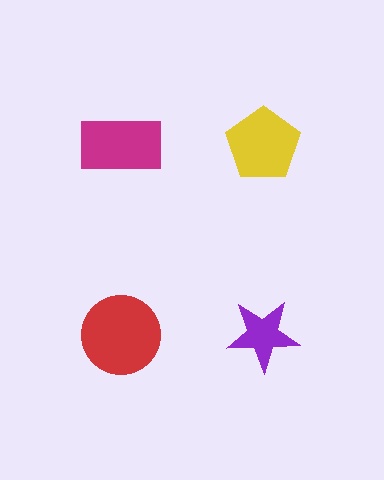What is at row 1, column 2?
A yellow pentagon.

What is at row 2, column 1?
A red circle.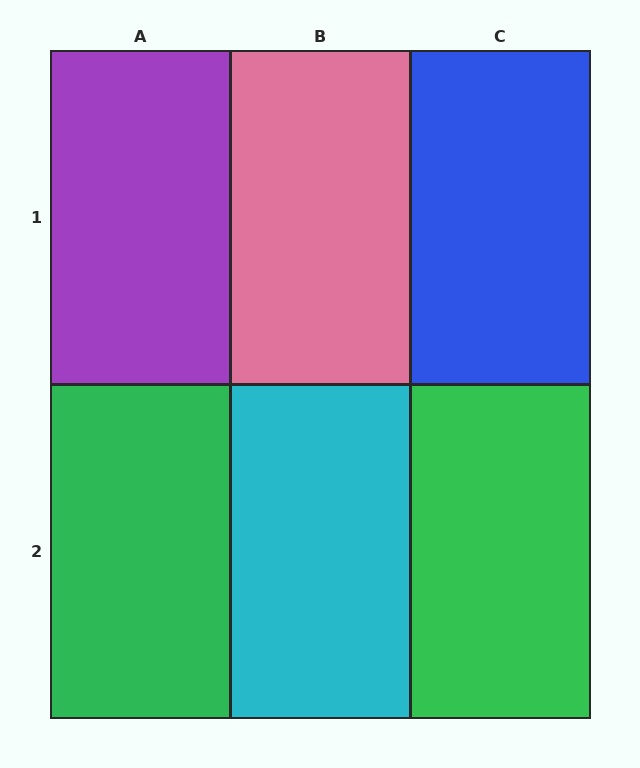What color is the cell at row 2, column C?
Green.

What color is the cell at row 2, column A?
Green.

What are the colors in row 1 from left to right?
Purple, pink, blue.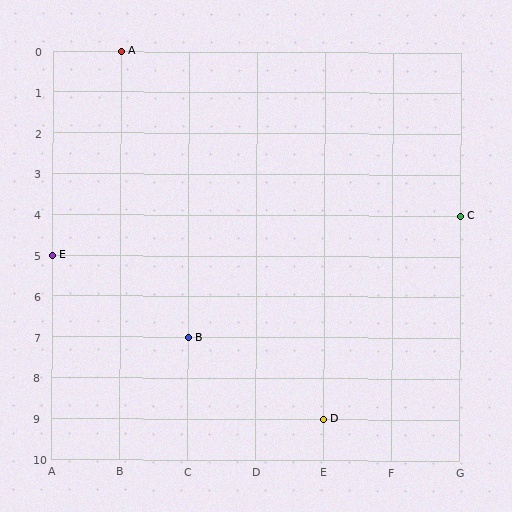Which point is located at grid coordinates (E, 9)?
Point D is at (E, 9).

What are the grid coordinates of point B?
Point B is at grid coordinates (C, 7).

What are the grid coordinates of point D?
Point D is at grid coordinates (E, 9).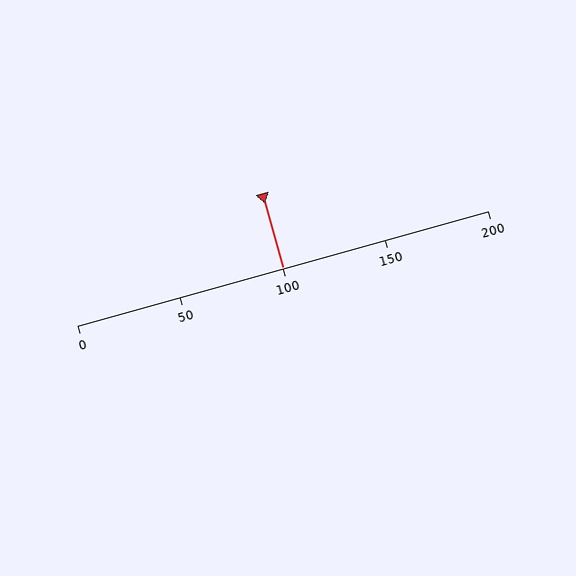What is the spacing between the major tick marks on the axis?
The major ticks are spaced 50 apart.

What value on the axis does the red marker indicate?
The marker indicates approximately 100.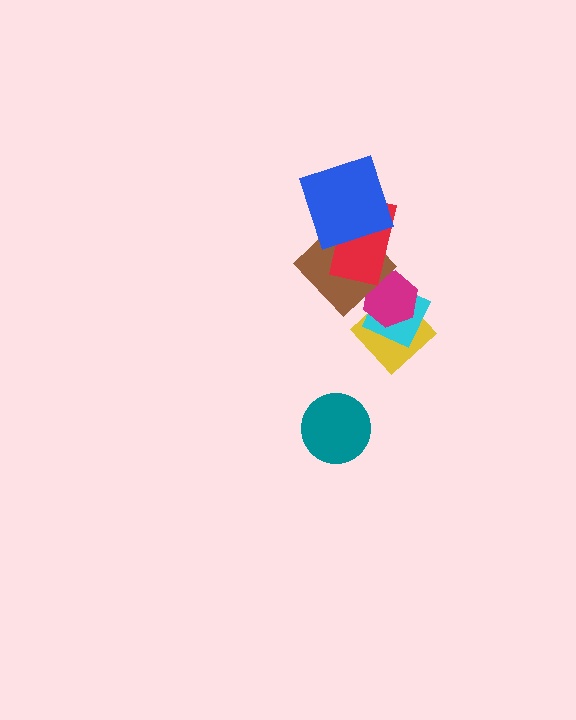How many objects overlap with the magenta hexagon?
3 objects overlap with the magenta hexagon.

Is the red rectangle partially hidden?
Yes, it is partially covered by another shape.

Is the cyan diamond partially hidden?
Yes, it is partially covered by another shape.